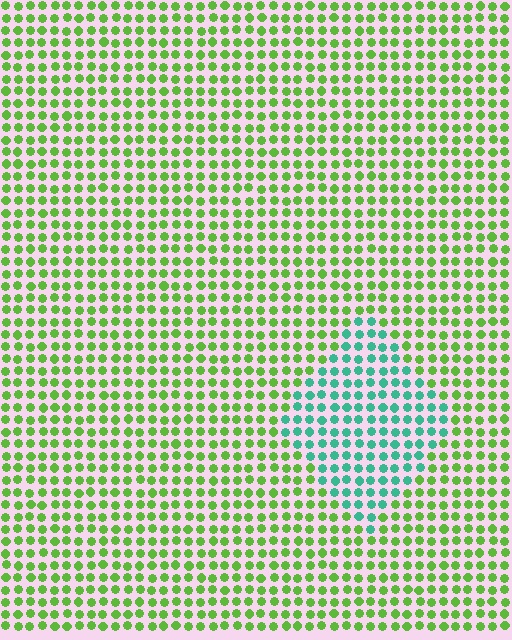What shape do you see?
I see a diamond.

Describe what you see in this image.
The image is filled with small lime elements in a uniform arrangement. A diamond-shaped region is visible where the elements are tinted to a slightly different hue, forming a subtle color boundary.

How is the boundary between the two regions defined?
The boundary is defined purely by a slight shift in hue (about 57 degrees). Spacing, size, and orientation are identical on both sides.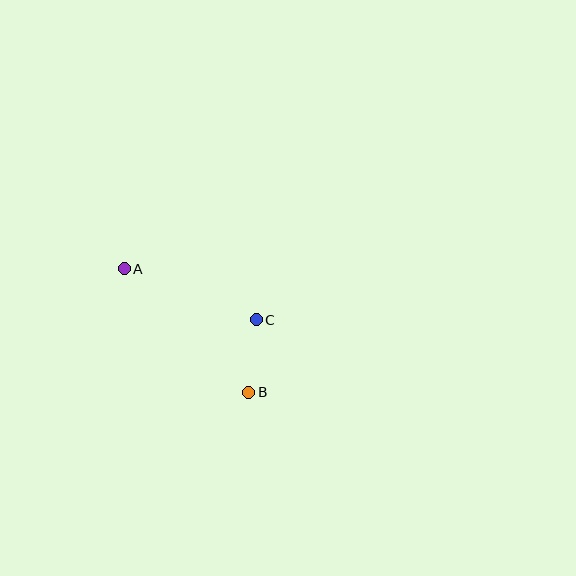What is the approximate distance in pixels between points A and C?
The distance between A and C is approximately 141 pixels.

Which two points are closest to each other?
Points B and C are closest to each other.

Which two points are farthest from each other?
Points A and B are farthest from each other.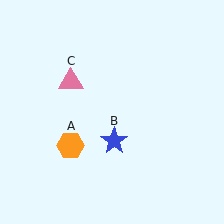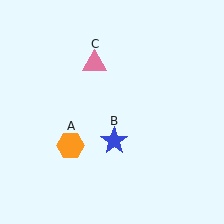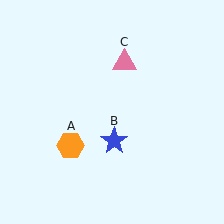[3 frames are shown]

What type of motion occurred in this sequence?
The pink triangle (object C) rotated clockwise around the center of the scene.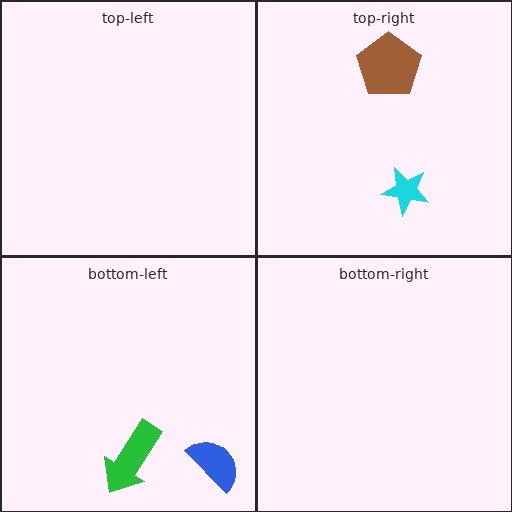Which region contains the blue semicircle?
The bottom-left region.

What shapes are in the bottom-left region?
The blue semicircle, the green arrow.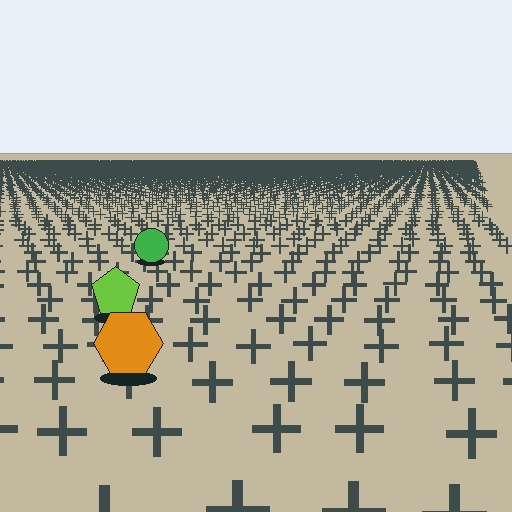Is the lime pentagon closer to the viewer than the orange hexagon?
No. The orange hexagon is closer — you can tell from the texture gradient: the ground texture is coarser near it.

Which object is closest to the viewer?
The orange hexagon is closest. The texture marks near it are larger and more spread out.